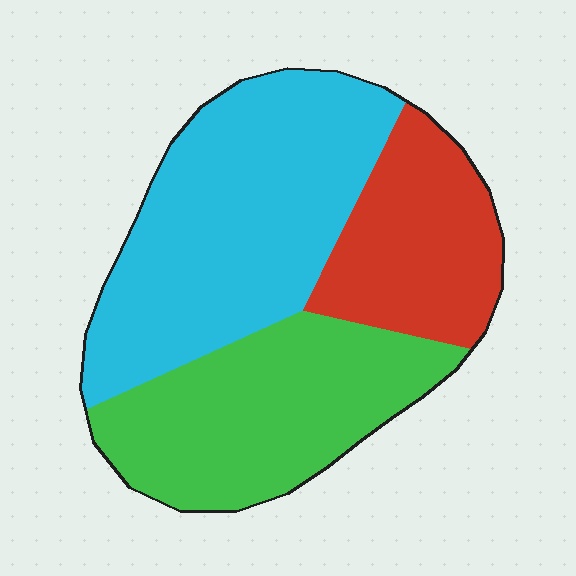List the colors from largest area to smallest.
From largest to smallest: cyan, green, red.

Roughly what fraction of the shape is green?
Green takes up about one third (1/3) of the shape.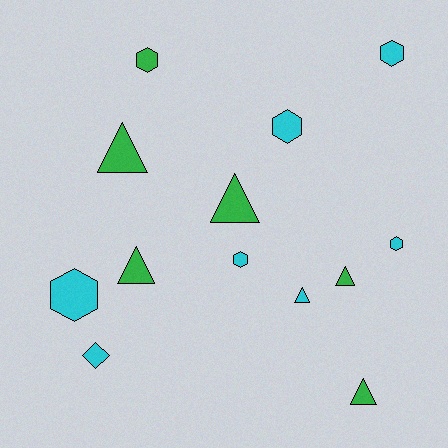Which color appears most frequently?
Cyan, with 7 objects.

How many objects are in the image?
There are 13 objects.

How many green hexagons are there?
There is 1 green hexagon.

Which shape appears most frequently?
Hexagon, with 6 objects.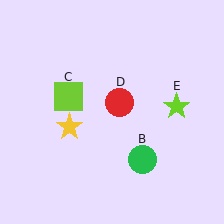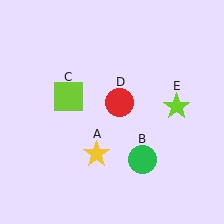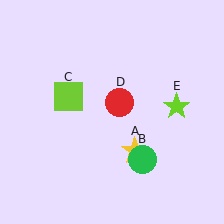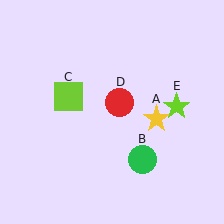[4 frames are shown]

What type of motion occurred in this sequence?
The yellow star (object A) rotated counterclockwise around the center of the scene.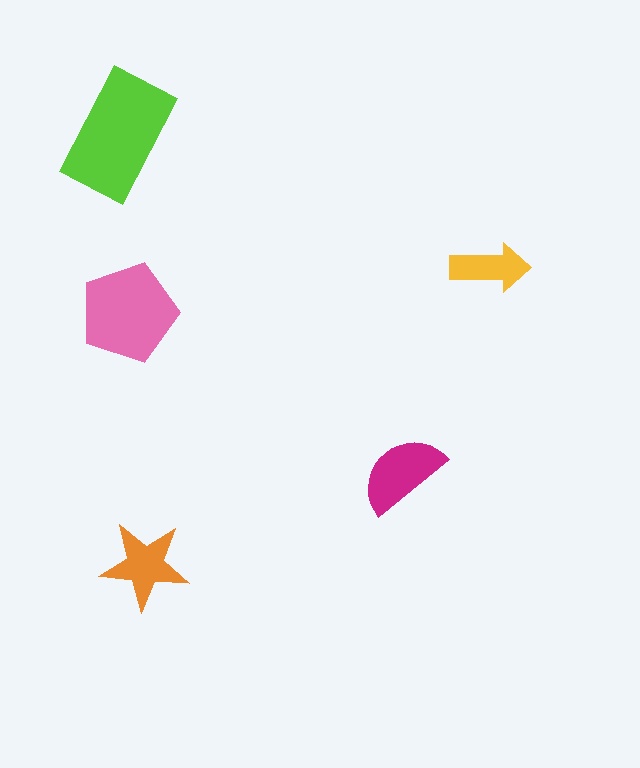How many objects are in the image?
There are 5 objects in the image.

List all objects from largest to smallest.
The lime rectangle, the pink pentagon, the magenta semicircle, the orange star, the yellow arrow.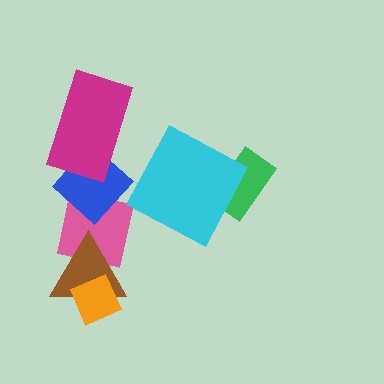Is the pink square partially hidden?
Yes, it is partially covered by another shape.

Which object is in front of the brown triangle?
The orange diamond is in front of the brown triangle.